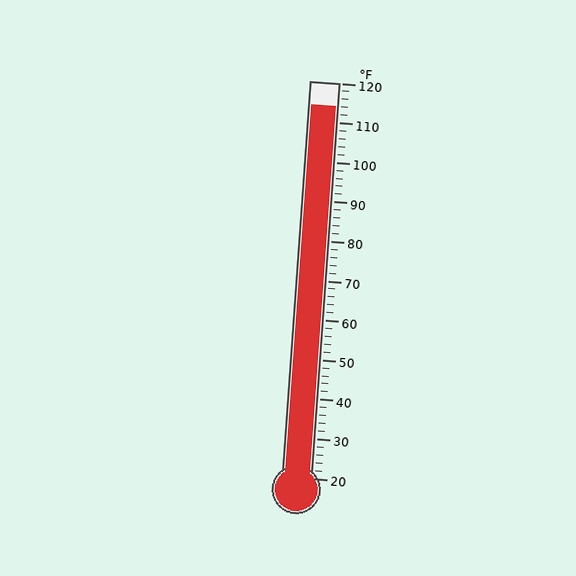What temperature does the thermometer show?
The thermometer shows approximately 114°F.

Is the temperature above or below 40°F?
The temperature is above 40°F.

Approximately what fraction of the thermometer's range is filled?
The thermometer is filled to approximately 95% of its range.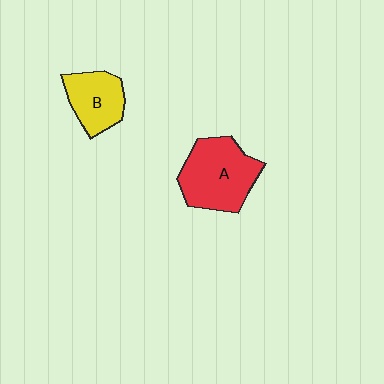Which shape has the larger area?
Shape A (red).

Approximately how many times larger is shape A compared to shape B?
Approximately 1.5 times.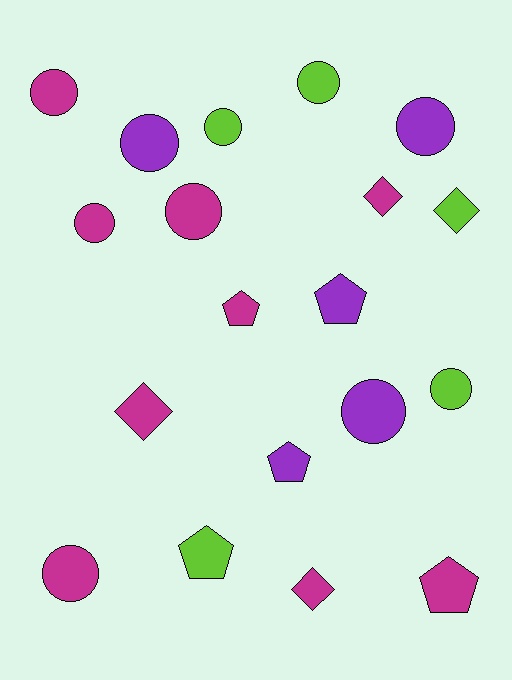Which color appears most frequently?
Magenta, with 9 objects.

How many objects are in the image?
There are 19 objects.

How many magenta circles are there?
There are 4 magenta circles.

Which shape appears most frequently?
Circle, with 10 objects.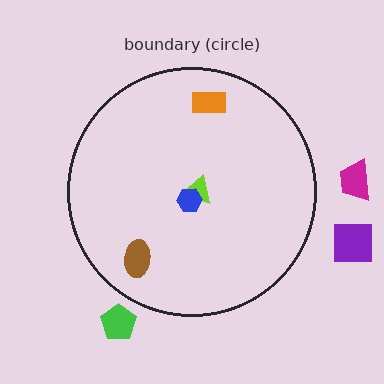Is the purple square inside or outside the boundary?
Outside.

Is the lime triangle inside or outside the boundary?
Inside.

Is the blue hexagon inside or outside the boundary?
Inside.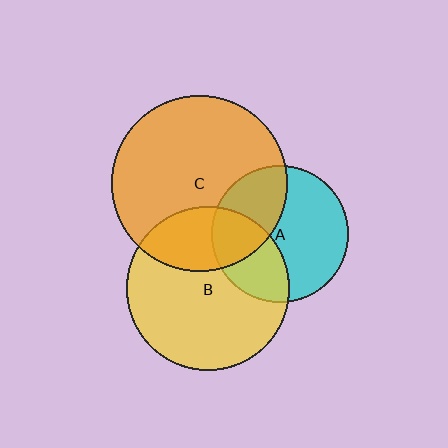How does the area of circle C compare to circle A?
Approximately 1.6 times.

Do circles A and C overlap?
Yes.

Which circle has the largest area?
Circle C (orange).